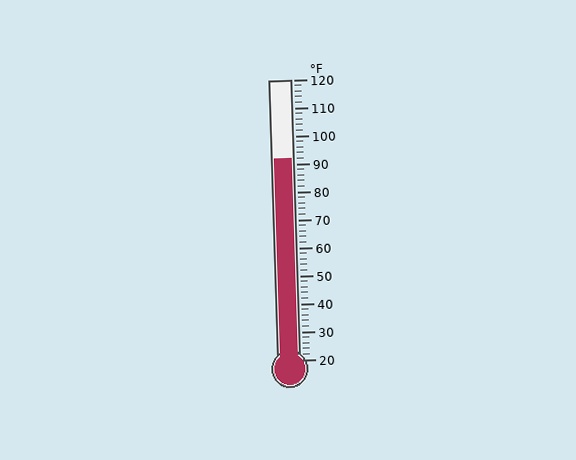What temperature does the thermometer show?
The thermometer shows approximately 92°F.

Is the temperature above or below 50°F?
The temperature is above 50°F.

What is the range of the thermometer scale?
The thermometer scale ranges from 20°F to 120°F.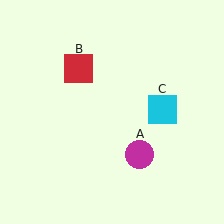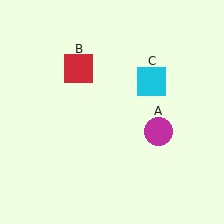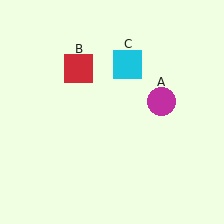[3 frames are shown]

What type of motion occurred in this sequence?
The magenta circle (object A), cyan square (object C) rotated counterclockwise around the center of the scene.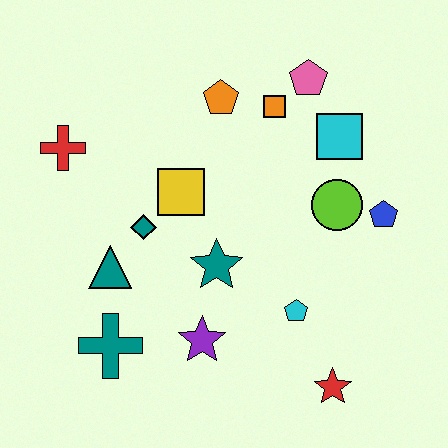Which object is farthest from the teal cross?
The pink pentagon is farthest from the teal cross.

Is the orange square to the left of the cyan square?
Yes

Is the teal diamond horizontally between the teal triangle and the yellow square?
Yes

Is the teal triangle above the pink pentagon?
No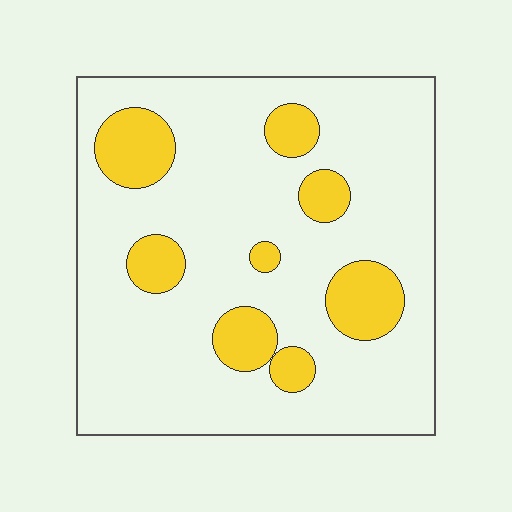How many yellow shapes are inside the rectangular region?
8.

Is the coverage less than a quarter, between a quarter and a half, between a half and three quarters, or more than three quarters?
Less than a quarter.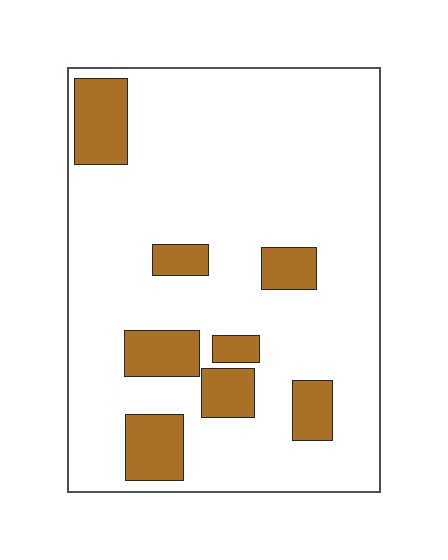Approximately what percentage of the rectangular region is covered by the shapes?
Approximately 15%.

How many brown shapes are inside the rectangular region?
8.